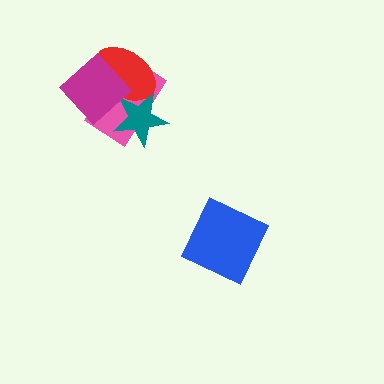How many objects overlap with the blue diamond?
0 objects overlap with the blue diamond.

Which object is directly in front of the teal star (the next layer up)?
The red ellipse is directly in front of the teal star.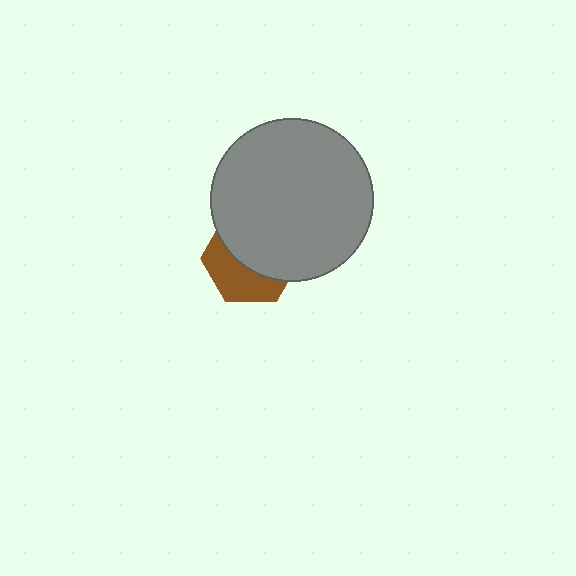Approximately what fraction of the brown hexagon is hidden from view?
Roughly 59% of the brown hexagon is hidden behind the gray circle.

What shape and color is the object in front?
The object in front is a gray circle.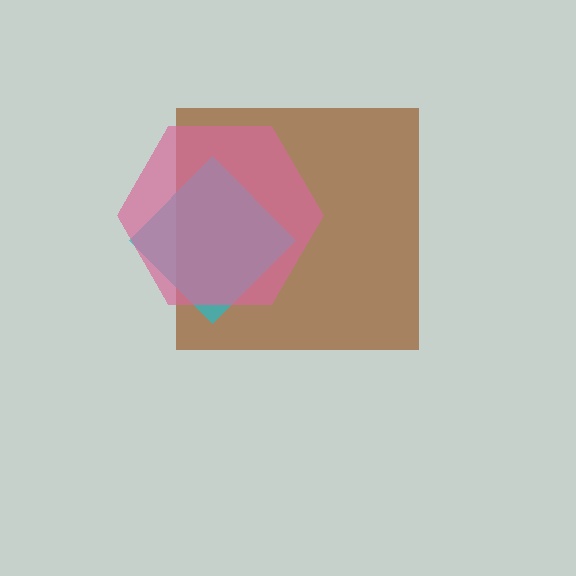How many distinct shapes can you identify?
There are 3 distinct shapes: a brown square, a cyan diamond, a pink hexagon.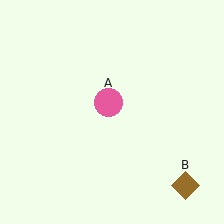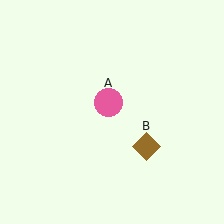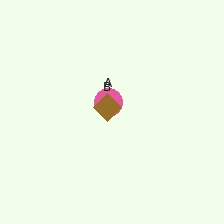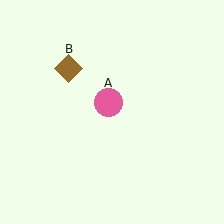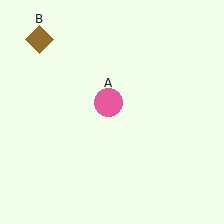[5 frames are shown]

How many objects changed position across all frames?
1 object changed position: brown diamond (object B).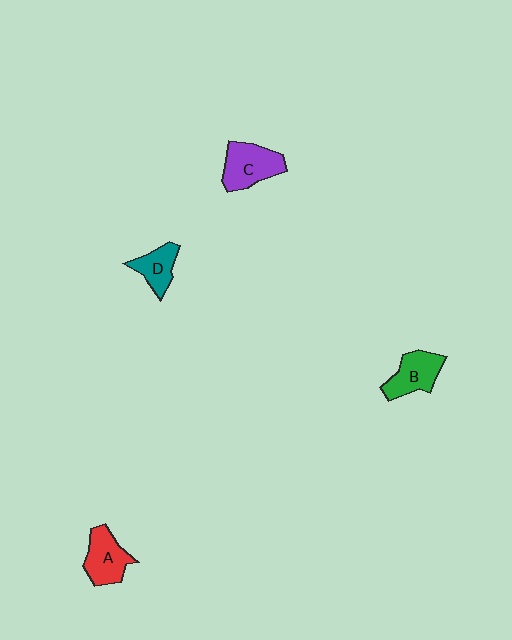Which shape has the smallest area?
Shape D (teal).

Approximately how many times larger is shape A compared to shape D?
Approximately 1.3 times.